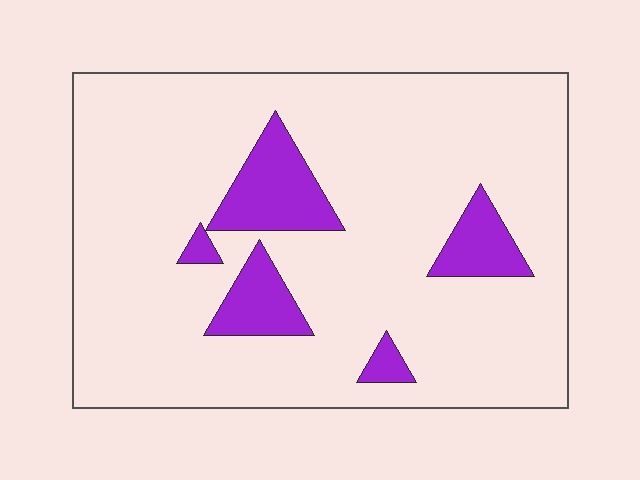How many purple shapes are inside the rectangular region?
5.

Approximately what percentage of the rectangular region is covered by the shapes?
Approximately 15%.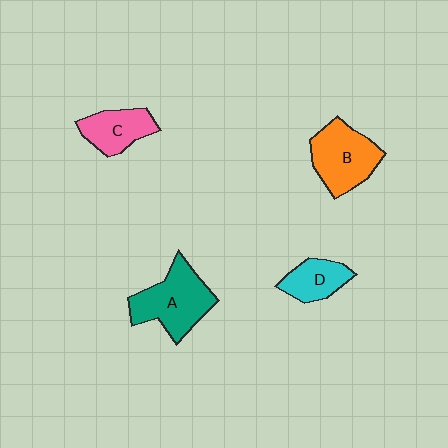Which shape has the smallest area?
Shape D (cyan).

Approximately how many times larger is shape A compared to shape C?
Approximately 1.5 times.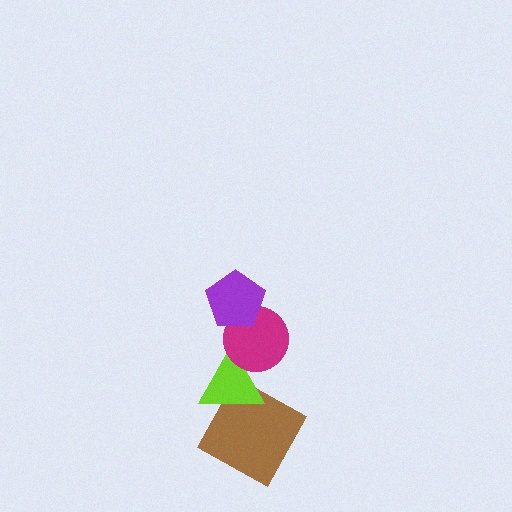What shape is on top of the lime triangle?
The magenta circle is on top of the lime triangle.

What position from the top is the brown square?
The brown square is 4th from the top.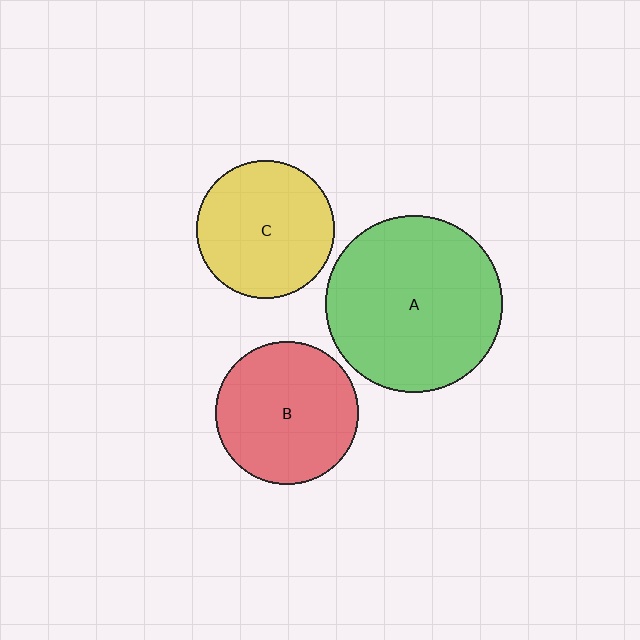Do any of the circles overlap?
No, none of the circles overlap.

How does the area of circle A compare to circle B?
Approximately 1.5 times.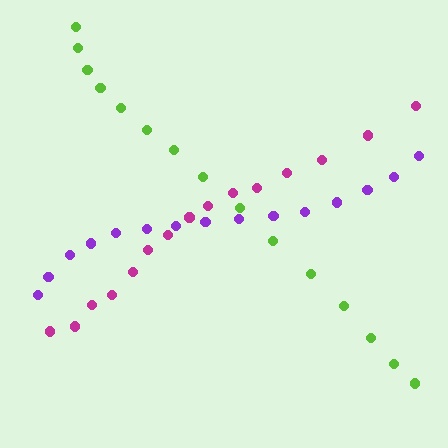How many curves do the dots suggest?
There are 3 distinct paths.